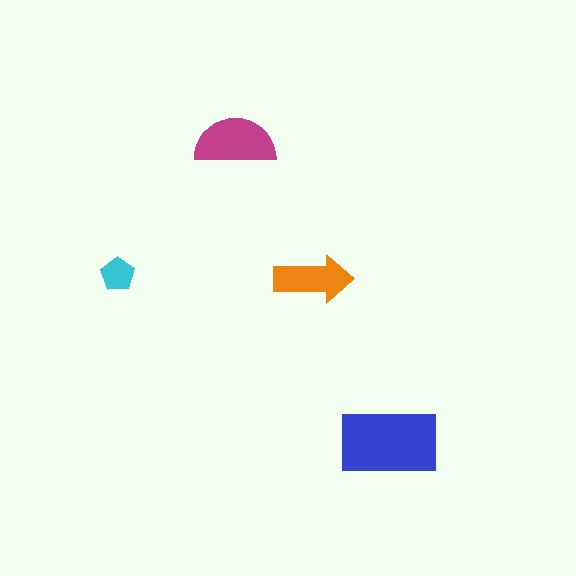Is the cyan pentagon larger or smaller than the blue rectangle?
Smaller.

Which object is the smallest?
The cyan pentagon.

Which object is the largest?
The blue rectangle.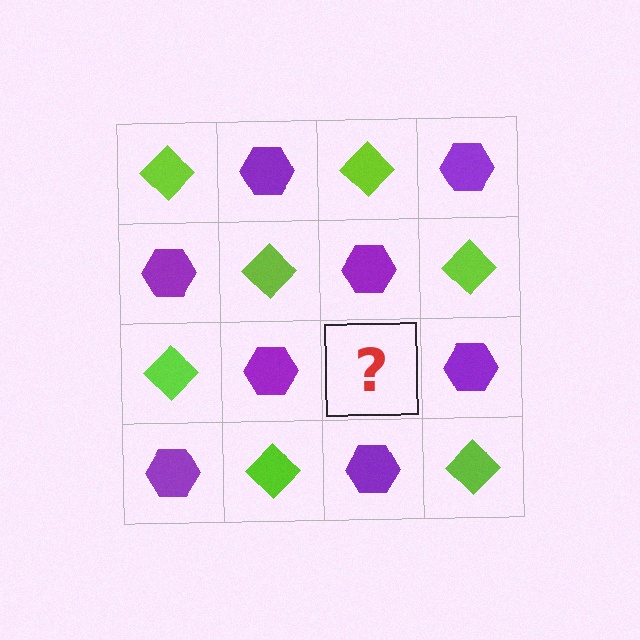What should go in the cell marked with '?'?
The missing cell should contain a lime diamond.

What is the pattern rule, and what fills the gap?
The rule is that it alternates lime diamond and purple hexagon in a checkerboard pattern. The gap should be filled with a lime diamond.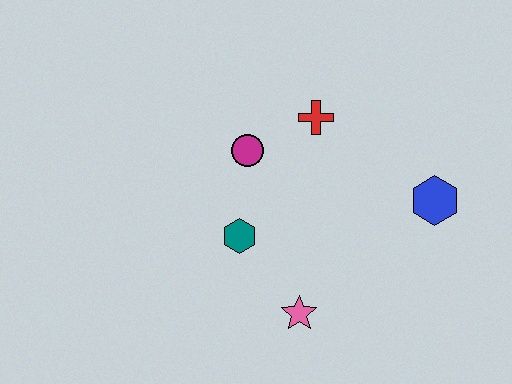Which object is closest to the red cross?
The magenta circle is closest to the red cross.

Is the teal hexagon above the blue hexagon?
No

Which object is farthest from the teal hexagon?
The blue hexagon is farthest from the teal hexagon.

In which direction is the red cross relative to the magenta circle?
The red cross is to the right of the magenta circle.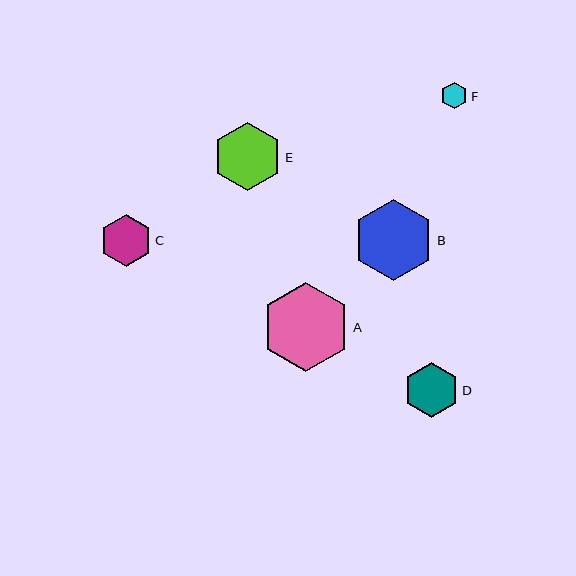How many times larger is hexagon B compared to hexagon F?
Hexagon B is approximately 3.0 times the size of hexagon F.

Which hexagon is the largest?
Hexagon A is the largest with a size of approximately 89 pixels.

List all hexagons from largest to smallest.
From largest to smallest: A, B, E, D, C, F.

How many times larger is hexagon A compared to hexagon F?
Hexagon A is approximately 3.3 times the size of hexagon F.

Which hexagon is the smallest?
Hexagon F is the smallest with a size of approximately 27 pixels.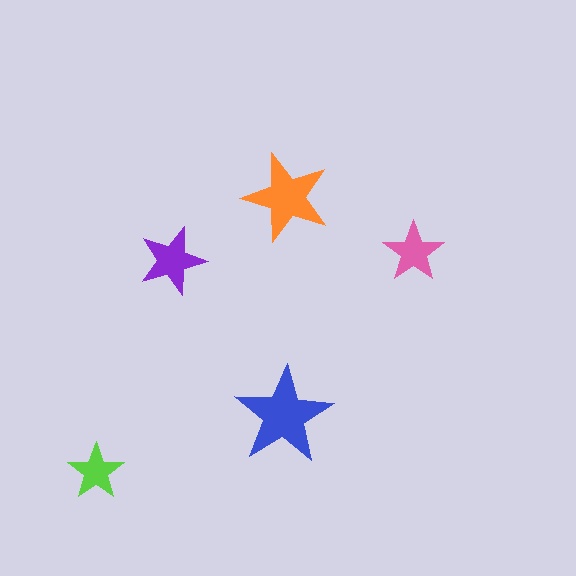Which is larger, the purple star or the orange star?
The orange one.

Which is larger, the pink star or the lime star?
The pink one.